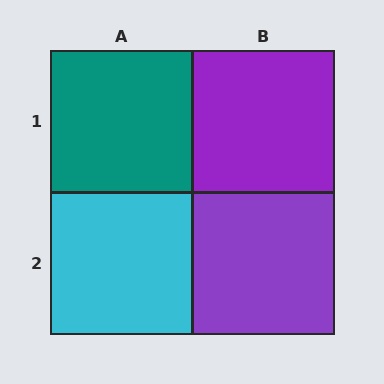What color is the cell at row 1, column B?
Purple.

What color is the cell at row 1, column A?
Teal.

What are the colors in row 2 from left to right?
Cyan, purple.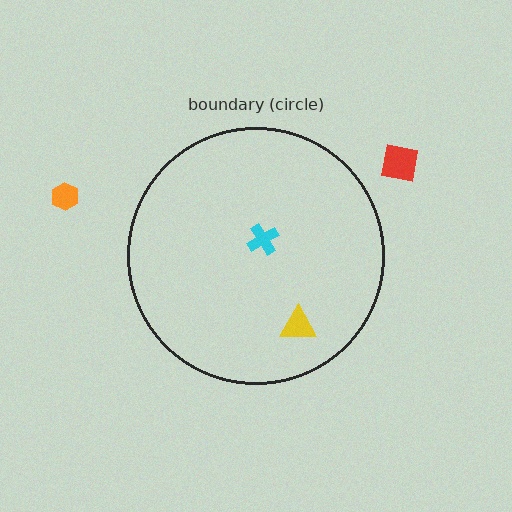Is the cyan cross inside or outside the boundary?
Inside.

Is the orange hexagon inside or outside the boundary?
Outside.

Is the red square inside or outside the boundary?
Outside.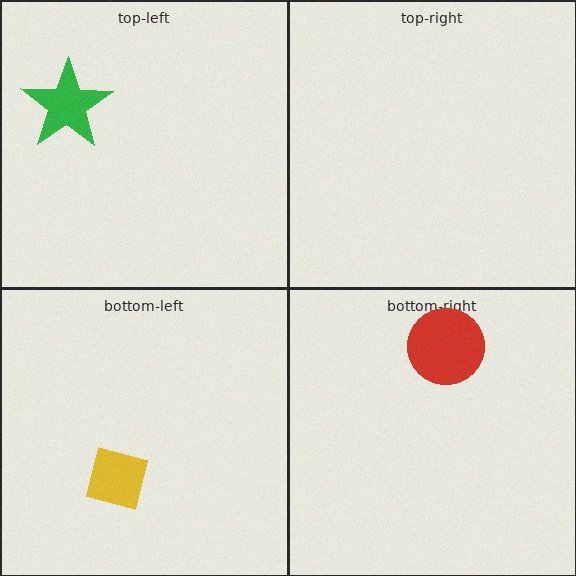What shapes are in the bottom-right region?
The red circle.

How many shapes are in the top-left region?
1.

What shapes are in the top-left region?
The green star.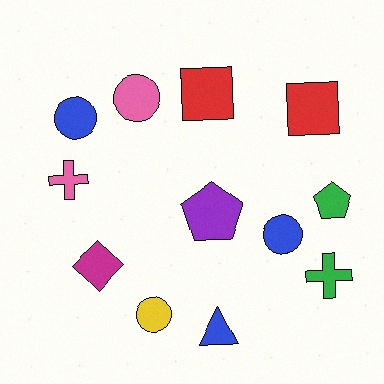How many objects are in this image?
There are 12 objects.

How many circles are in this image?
There are 4 circles.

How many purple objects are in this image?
There is 1 purple object.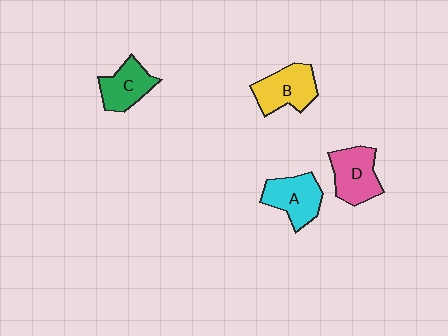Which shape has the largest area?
Shape B (yellow).